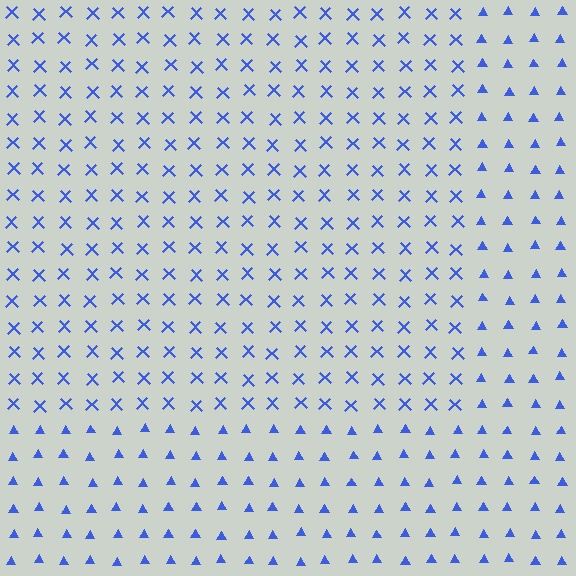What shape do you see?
I see a rectangle.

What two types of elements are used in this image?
The image uses X marks inside the rectangle region and triangles outside it.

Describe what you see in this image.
The image is filled with small blue elements arranged in a uniform grid. A rectangle-shaped region contains X marks, while the surrounding area contains triangles. The boundary is defined purely by the change in element shape.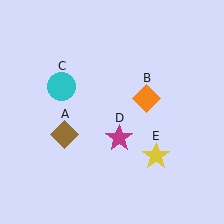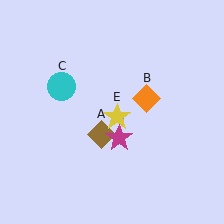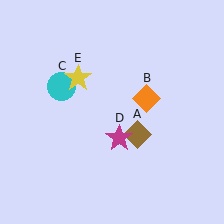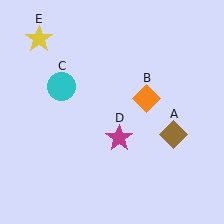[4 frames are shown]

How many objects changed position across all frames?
2 objects changed position: brown diamond (object A), yellow star (object E).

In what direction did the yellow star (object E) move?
The yellow star (object E) moved up and to the left.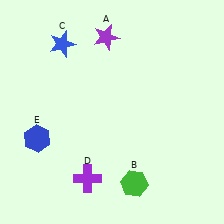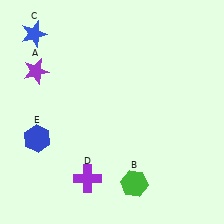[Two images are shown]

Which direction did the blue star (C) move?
The blue star (C) moved left.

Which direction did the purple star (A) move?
The purple star (A) moved left.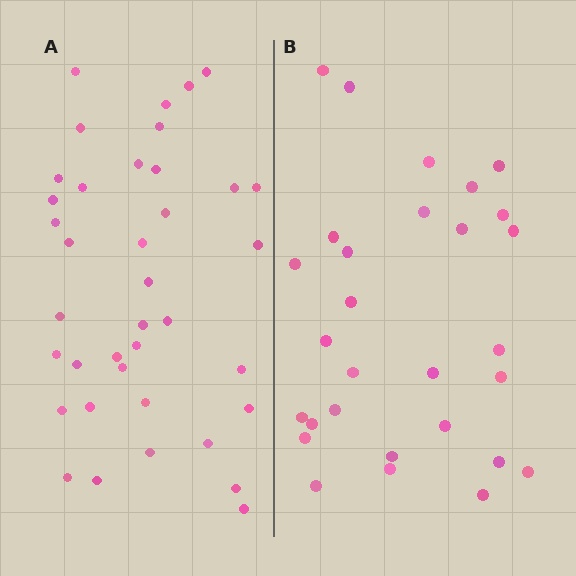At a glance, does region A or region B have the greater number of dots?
Region A (the left region) has more dots.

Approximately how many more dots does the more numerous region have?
Region A has roughly 8 or so more dots than region B.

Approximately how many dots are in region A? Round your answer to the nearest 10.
About 40 dots. (The exact count is 38, which rounds to 40.)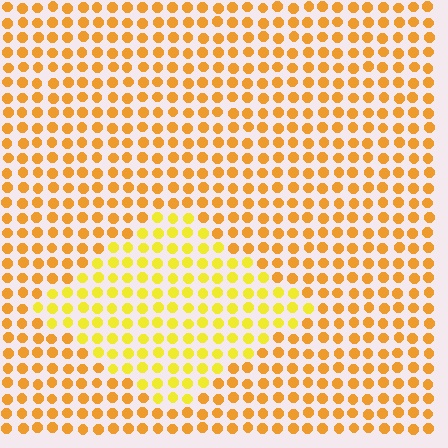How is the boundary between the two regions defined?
The boundary is defined purely by a slight shift in hue (about 24 degrees). Spacing, size, and orientation are identical on both sides.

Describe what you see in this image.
The image is filled with small orange elements in a uniform arrangement. A diamond-shaped region is visible where the elements are tinted to a slightly different hue, forming a subtle color boundary.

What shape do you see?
I see a diamond.